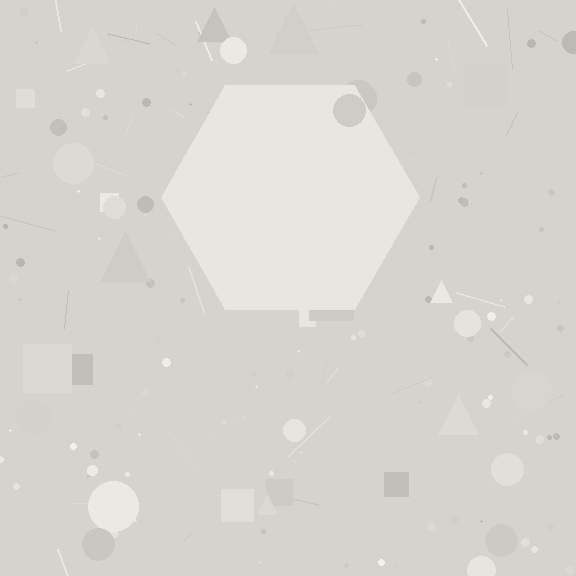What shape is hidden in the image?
A hexagon is hidden in the image.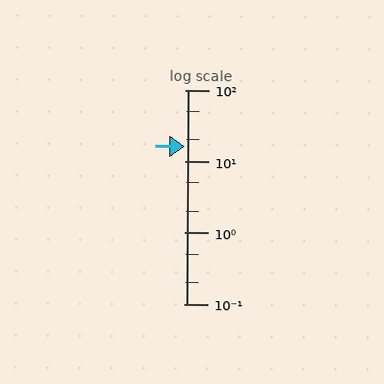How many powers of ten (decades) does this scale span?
The scale spans 3 decades, from 0.1 to 100.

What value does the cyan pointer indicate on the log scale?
The pointer indicates approximately 16.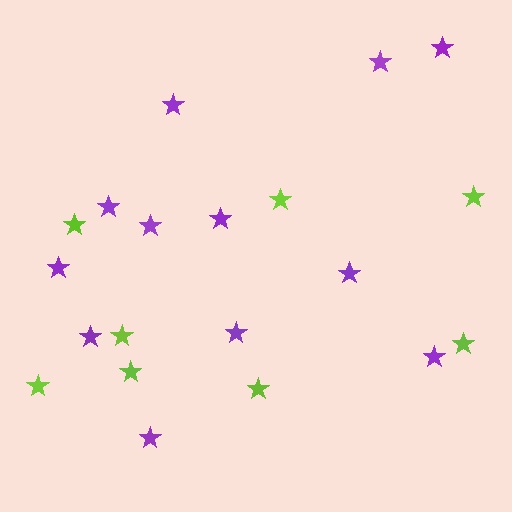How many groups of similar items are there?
There are 2 groups: one group of lime stars (8) and one group of purple stars (12).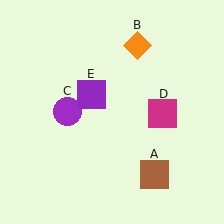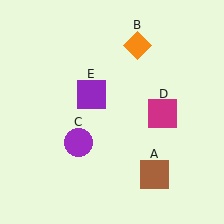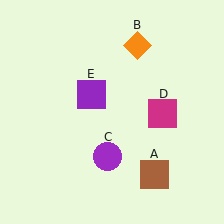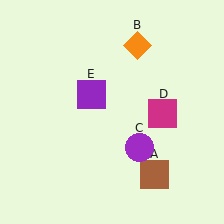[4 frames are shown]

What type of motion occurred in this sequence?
The purple circle (object C) rotated counterclockwise around the center of the scene.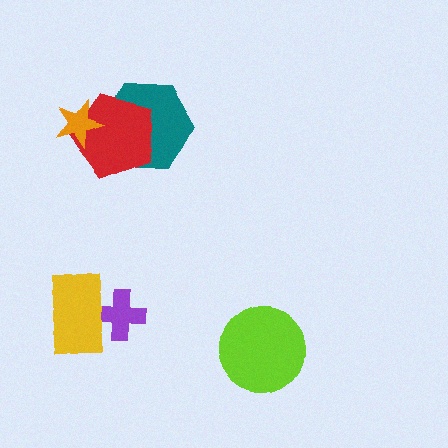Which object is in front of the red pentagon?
The orange star is in front of the red pentagon.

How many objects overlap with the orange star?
1 object overlaps with the orange star.